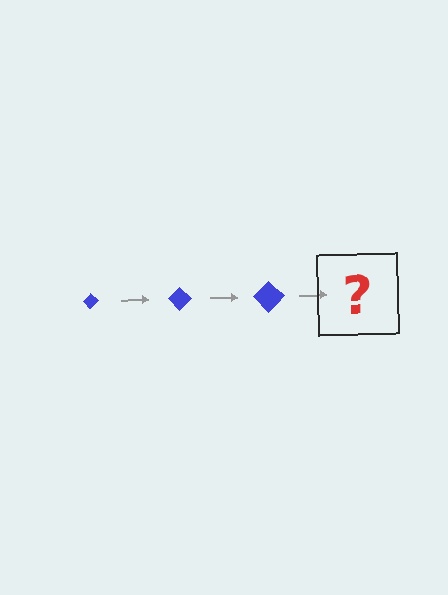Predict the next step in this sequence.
The next step is a blue diamond, larger than the previous one.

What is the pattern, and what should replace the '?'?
The pattern is that the diamond gets progressively larger each step. The '?' should be a blue diamond, larger than the previous one.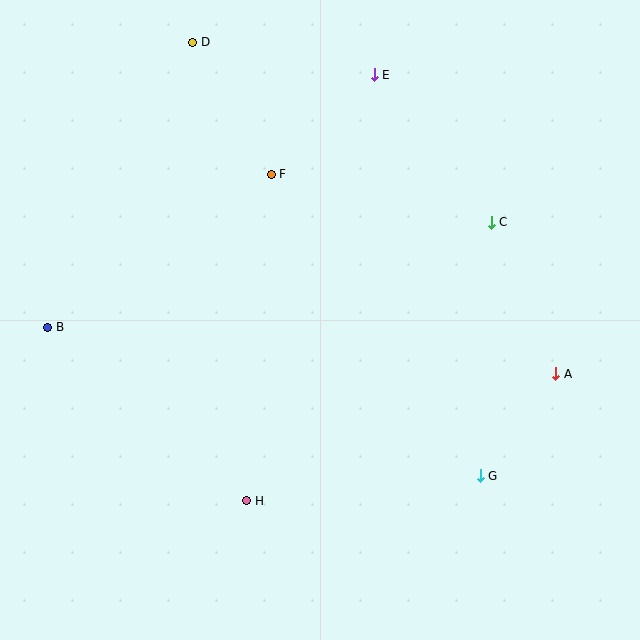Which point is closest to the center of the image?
Point F at (271, 174) is closest to the center.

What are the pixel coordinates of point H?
Point H is at (247, 501).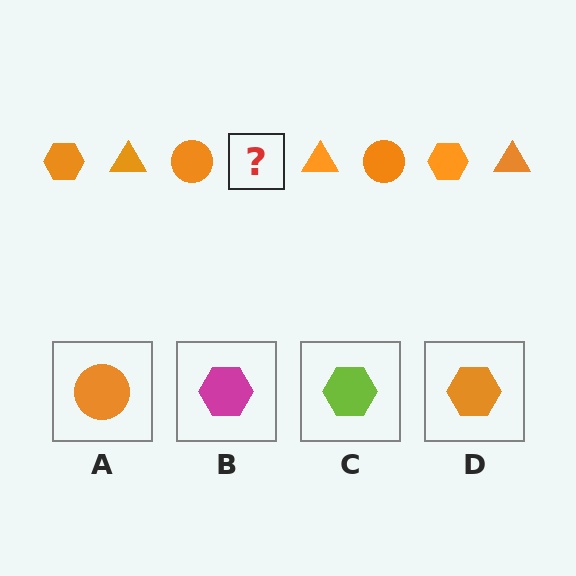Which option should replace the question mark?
Option D.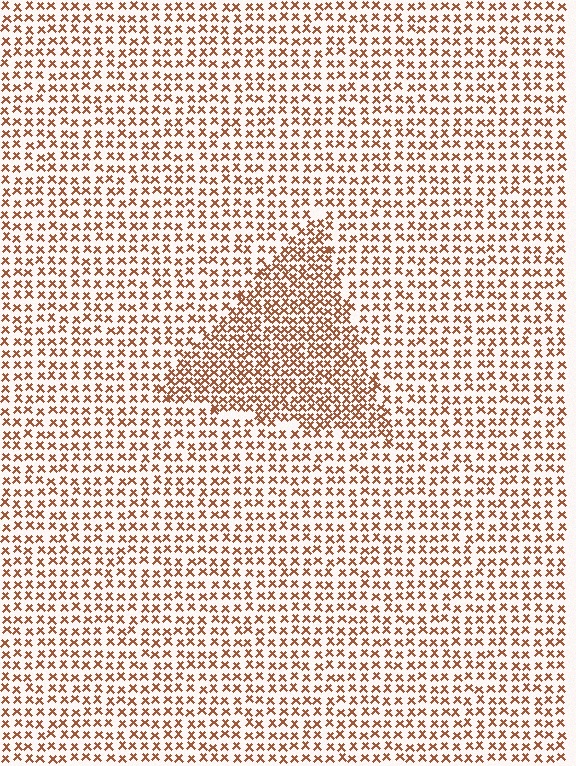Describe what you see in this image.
The image contains small brown elements arranged at two different densities. A triangle-shaped region is visible where the elements are more densely packed than the surrounding area.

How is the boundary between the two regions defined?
The boundary is defined by a change in element density (approximately 1.7x ratio). All elements are the same color, size, and shape.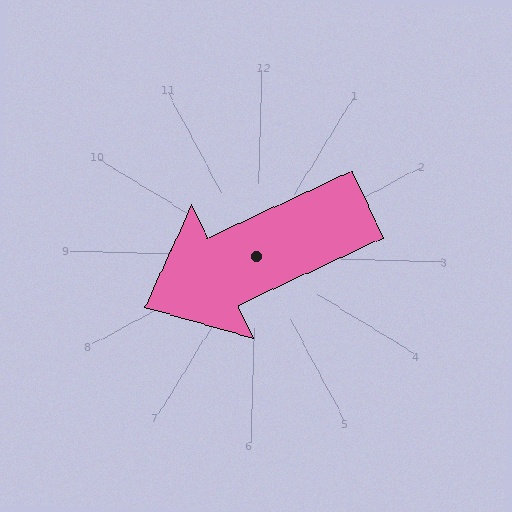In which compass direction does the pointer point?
Southwest.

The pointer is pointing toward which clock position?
Roughly 8 o'clock.